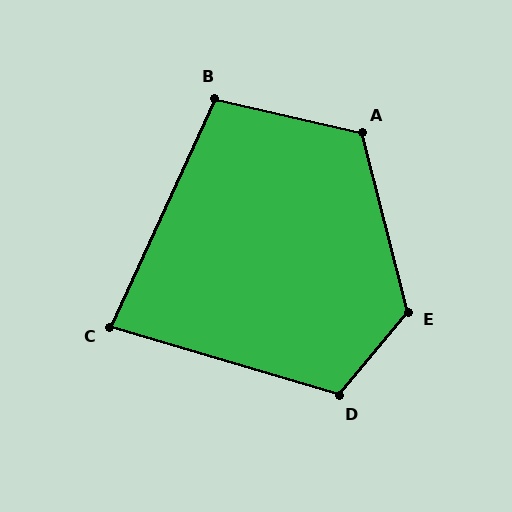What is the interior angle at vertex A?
Approximately 117 degrees (obtuse).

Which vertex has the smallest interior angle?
C, at approximately 82 degrees.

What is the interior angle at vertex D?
Approximately 113 degrees (obtuse).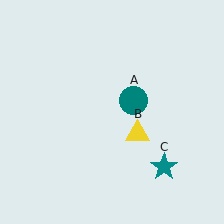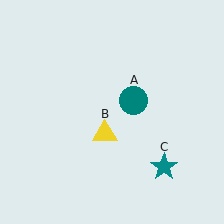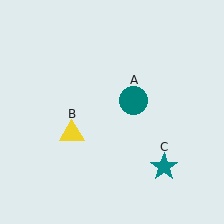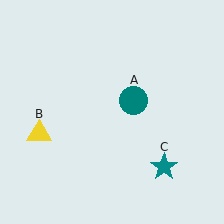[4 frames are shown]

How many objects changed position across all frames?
1 object changed position: yellow triangle (object B).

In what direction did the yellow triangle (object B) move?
The yellow triangle (object B) moved left.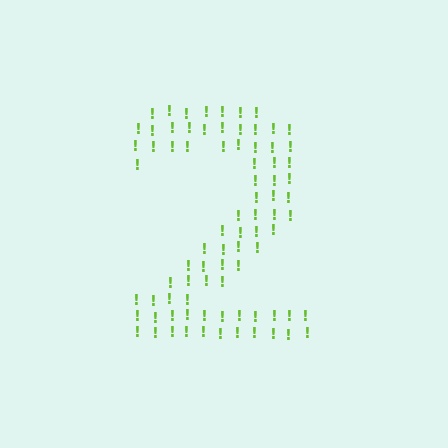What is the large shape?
The large shape is the digit 2.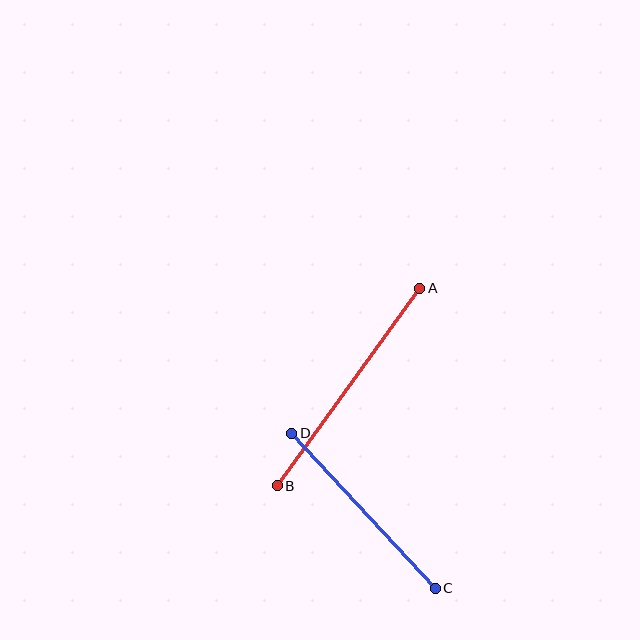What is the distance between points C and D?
The distance is approximately 211 pixels.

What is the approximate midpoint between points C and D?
The midpoint is at approximately (363, 511) pixels.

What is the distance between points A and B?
The distance is approximately 243 pixels.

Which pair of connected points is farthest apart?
Points A and B are farthest apart.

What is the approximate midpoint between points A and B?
The midpoint is at approximately (349, 387) pixels.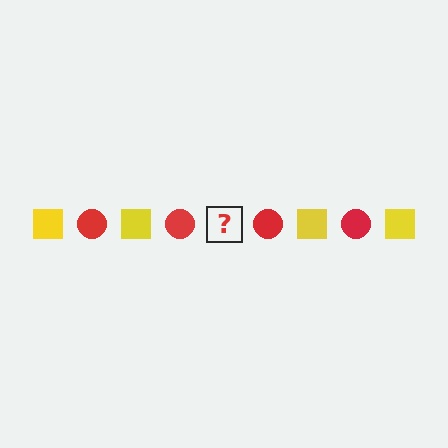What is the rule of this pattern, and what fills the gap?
The rule is that the pattern alternates between yellow square and red circle. The gap should be filled with a yellow square.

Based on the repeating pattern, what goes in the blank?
The blank should be a yellow square.